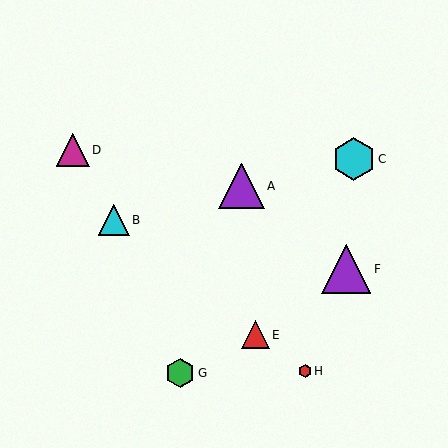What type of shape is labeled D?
Shape D is a magenta triangle.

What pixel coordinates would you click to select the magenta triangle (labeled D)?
Click at (73, 150) to select the magenta triangle D.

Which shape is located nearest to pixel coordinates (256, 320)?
The red triangle (labeled E) at (255, 335) is nearest to that location.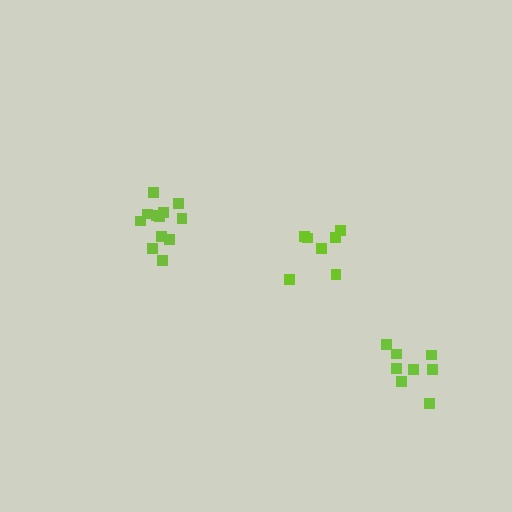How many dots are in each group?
Group 1: 7 dots, Group 2: 8 dots, Group 3: 12 dots (27 total).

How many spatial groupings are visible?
There are 3 spatial groupings.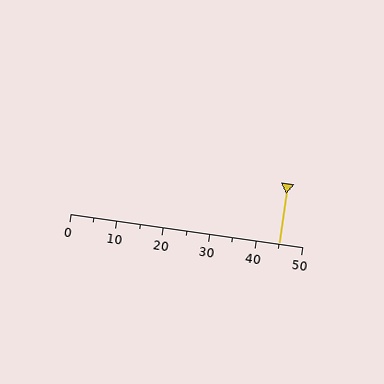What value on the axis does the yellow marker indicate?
The marker indicates approximately 45.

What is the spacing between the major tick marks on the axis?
The major ticks are spaced 10 apart.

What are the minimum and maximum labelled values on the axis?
The axis runs from 0 to 50.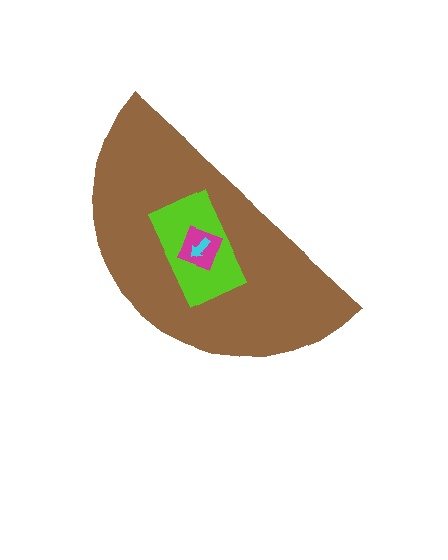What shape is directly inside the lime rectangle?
The magenta square.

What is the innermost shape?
The cyan arrow.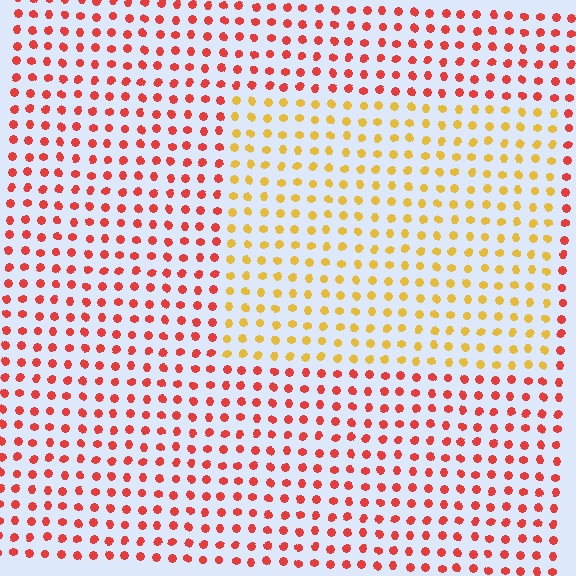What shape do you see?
I see a rectangle.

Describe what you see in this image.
The image is filled with small red elements in a uniform arrangement. A rectangle-shaped region is visible where the elements are tinted to a slightly different hue, forming a subtle color boundary.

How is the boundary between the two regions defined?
The boundary is defined purely by a slight shift in hue (about 46 degrees). Spacing, size, and orientation are identical on both sides.